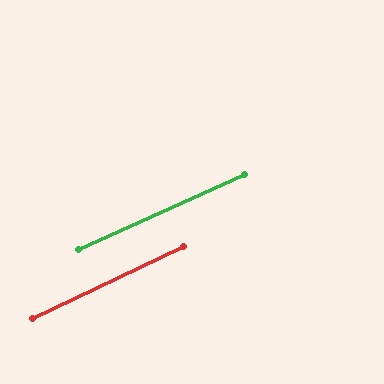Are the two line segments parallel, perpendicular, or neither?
Parallel — their directions differ by only 1.4°.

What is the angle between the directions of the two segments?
Approximately 1 degree.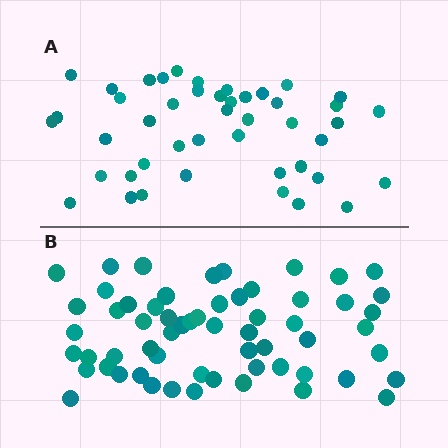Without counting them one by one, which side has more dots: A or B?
Region B (the bottom region) has more dots.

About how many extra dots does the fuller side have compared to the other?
Region B has approximately 15 more dots than region A.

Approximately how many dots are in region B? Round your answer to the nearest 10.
About 60 dots.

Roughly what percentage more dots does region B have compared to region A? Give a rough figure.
About 35% more.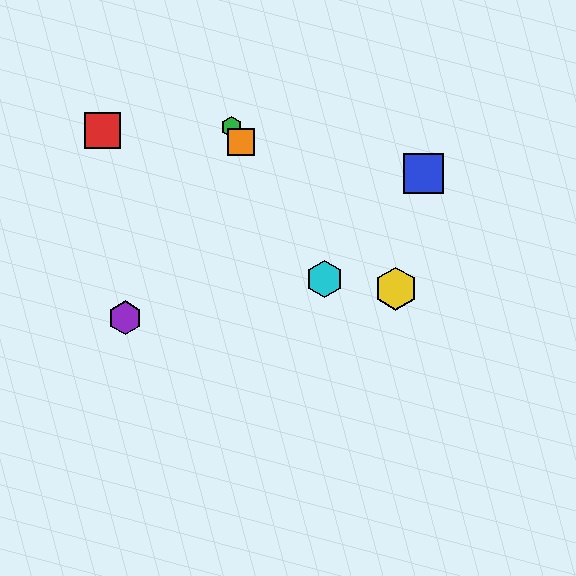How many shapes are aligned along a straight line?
3 shapes (the green hexagon, the orange square, the cyan hexagon) are aligned along a straight line.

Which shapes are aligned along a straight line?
The green hexagon, the orange square, the cyan hexagon are aligned along a straight line.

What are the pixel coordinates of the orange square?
The orange square is at (241, 142).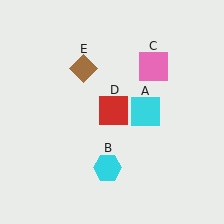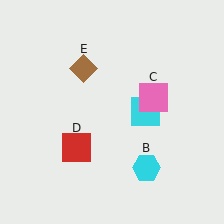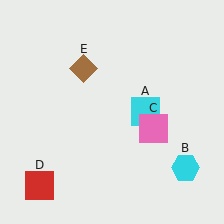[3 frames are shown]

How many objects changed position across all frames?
3 objects changed position: cyan hexagon (object B), pink square (object C), red square (object D).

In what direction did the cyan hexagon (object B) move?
The cyan hexagon (object B) moved right.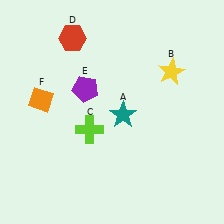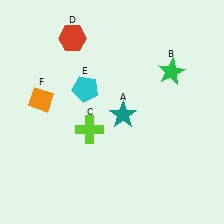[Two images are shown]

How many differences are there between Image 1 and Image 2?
There are 2 differences between the two images.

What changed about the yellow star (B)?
In Image 1, B is yellow. In Image 2, it changed to green.